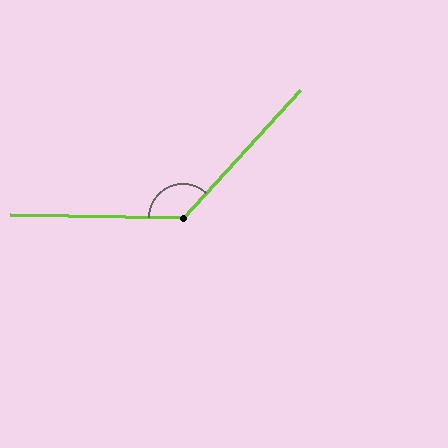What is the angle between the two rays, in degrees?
Approximately 132 degrees.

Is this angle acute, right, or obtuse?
It is obtuse.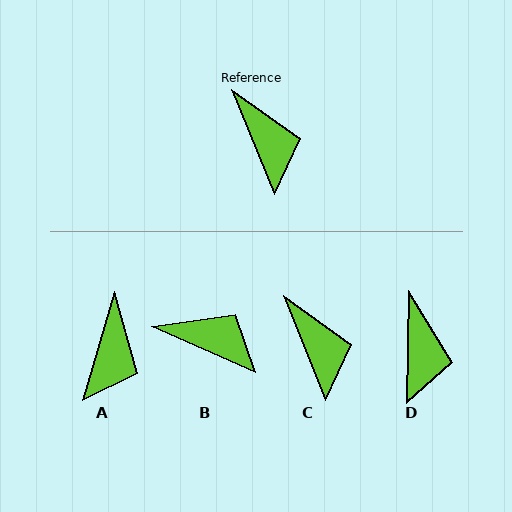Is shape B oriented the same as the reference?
No, it is off by about 44 degrees.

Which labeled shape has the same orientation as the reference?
C.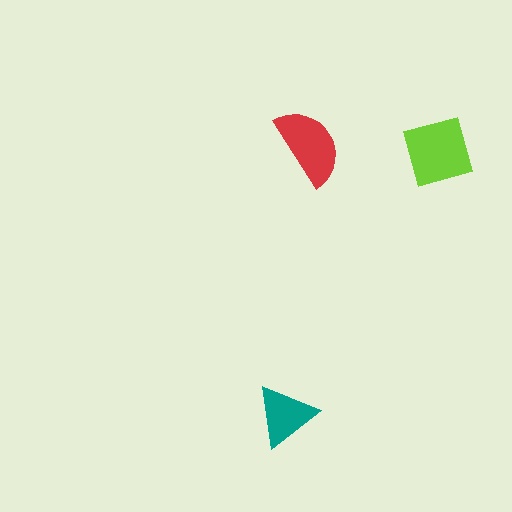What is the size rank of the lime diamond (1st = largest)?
1st.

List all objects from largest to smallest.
The lime diamond, the red semicircle, the teal triangle.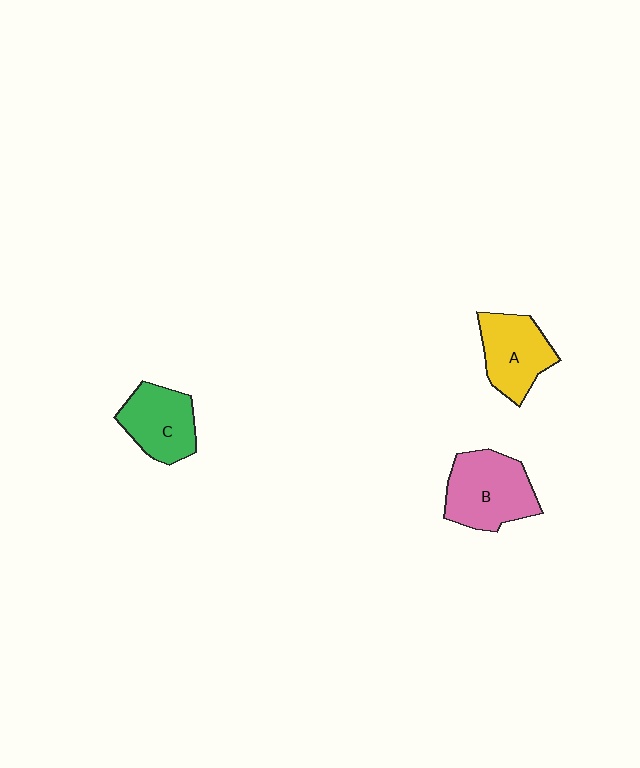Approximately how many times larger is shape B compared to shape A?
Approximately 1.2 times.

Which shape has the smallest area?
Shape C (green).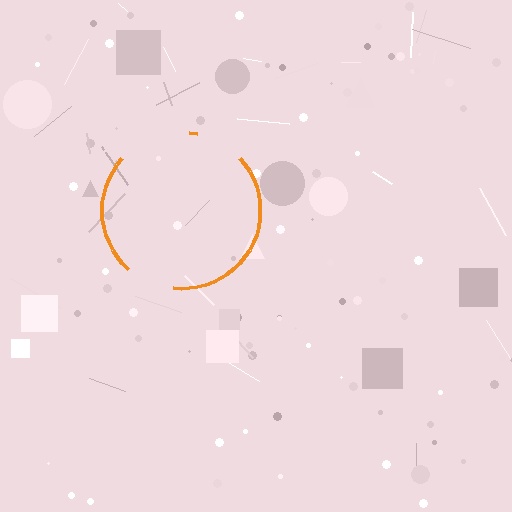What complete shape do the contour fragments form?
The contour fragments form a circle.